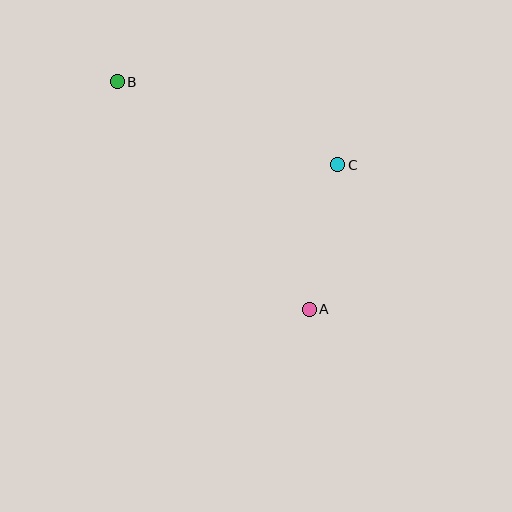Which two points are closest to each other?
Points A and C are closest to each other.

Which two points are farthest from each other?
Points A and B are farthest from each other.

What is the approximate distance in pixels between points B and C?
The distance between B and C is approximately 236 pixels.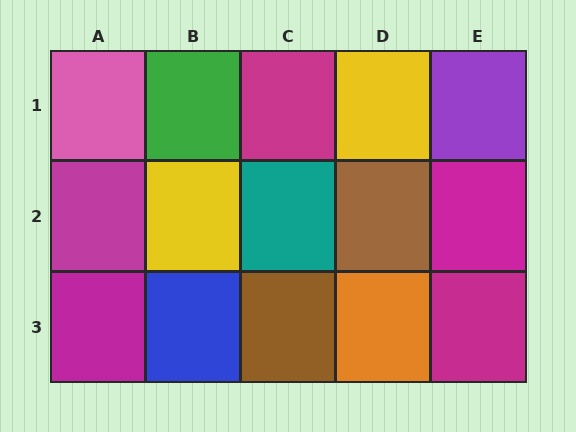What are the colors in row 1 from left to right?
Pink, green, magenta, yellow, purple.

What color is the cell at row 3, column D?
Orange.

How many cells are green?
1 cell is green.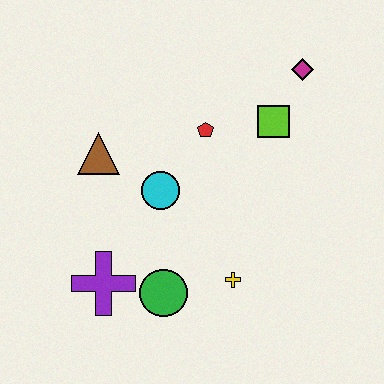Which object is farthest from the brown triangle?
The magenta diamond is farthest from the brown triangle.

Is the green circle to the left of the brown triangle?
No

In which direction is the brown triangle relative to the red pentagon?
The brown triangle is to the left of the red pentagon.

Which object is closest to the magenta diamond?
The lime square is closest to the magenta diamond.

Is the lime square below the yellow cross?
No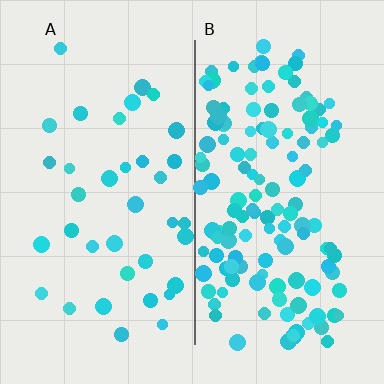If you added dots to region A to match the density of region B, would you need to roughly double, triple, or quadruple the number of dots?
Approximately quadruple.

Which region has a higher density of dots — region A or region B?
B (the right).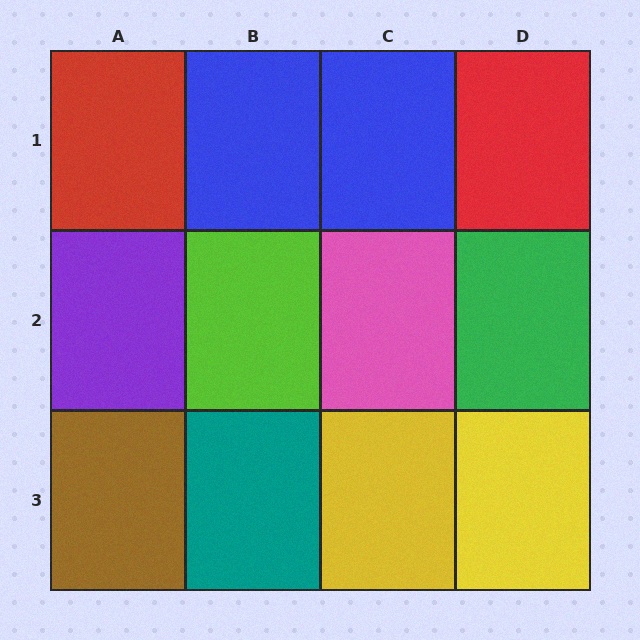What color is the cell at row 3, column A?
Brown.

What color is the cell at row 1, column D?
Red.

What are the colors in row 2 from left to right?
Purple, lime, pink, green.